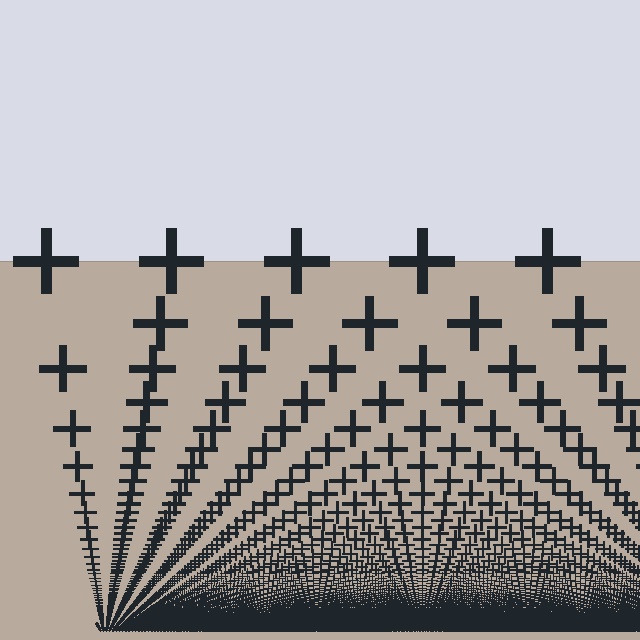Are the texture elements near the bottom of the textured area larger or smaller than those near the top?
Smaller. The gradient is inverted — elements near the bottom are smaller and denser.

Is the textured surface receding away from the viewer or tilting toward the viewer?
The surface appears to tilt toward the viewer. Texture elements get larger and sparser toward the top.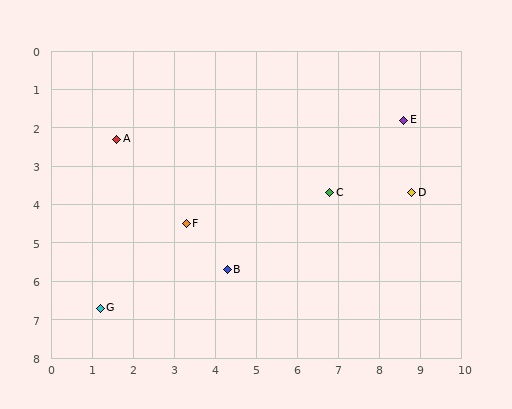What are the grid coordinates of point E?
Point E is at approximately (8.6, 1.8).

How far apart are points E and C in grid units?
Points E and C are about 2.6 grid units apart.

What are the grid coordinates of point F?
Point F is at approximately (3.3, 4.5).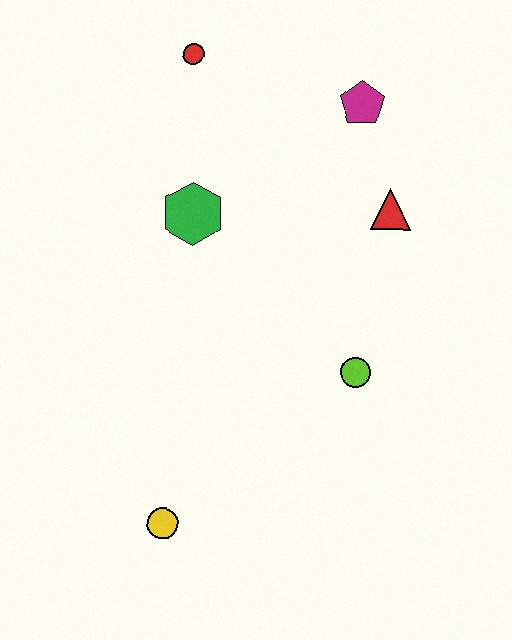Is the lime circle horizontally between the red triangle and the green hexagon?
Yes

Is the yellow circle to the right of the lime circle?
No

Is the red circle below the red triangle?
No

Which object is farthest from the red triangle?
The yellow circle is farthest from the red triangle.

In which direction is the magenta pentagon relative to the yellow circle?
The magenta pentagon is above the yellow circle.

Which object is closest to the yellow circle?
The lime circle is closest to the yellow circle.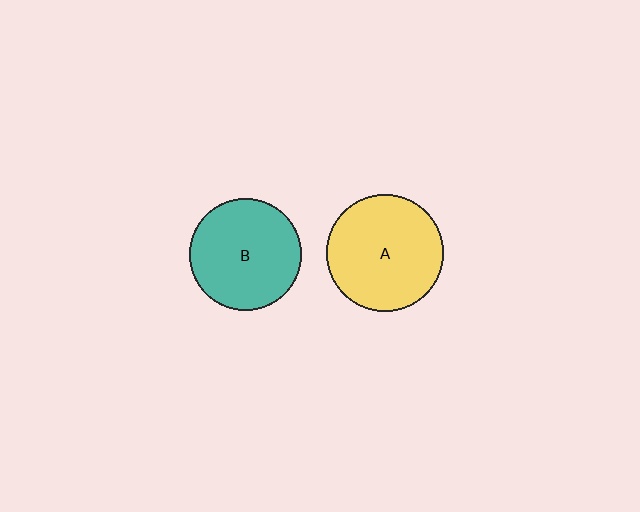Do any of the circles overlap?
No, none of the circles overlap.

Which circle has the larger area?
Circle A (yellow).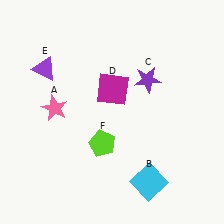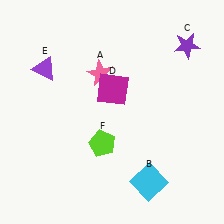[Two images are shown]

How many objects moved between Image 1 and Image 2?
2 objects moved between the two images.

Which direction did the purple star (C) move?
The purple star (C) moved right.